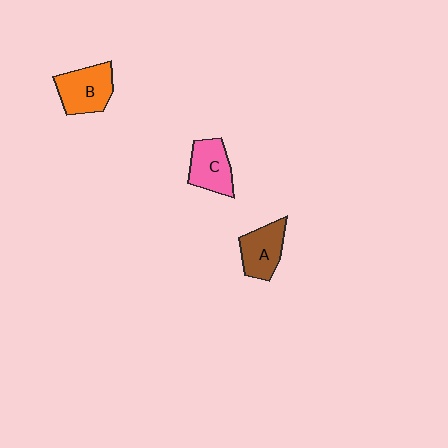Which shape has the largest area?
Shape B (orange).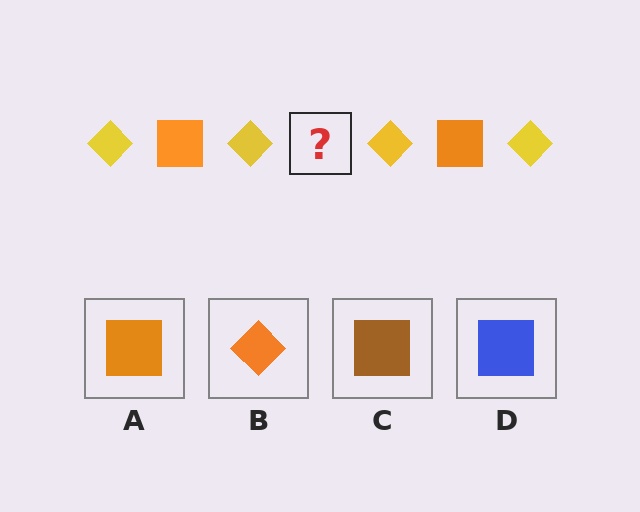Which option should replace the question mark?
Option A.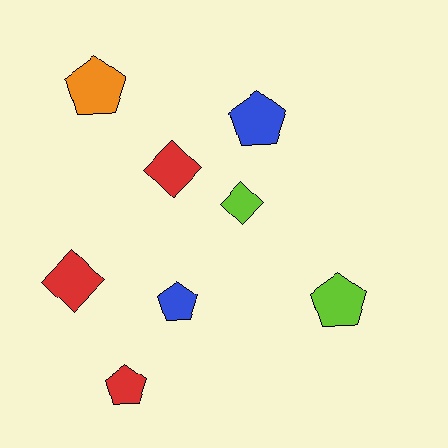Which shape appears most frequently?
Pentagon, with 5 objects.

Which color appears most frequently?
Red, with 3 objects.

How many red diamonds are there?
There are 2 red diamonds.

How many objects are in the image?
There are 8 objects.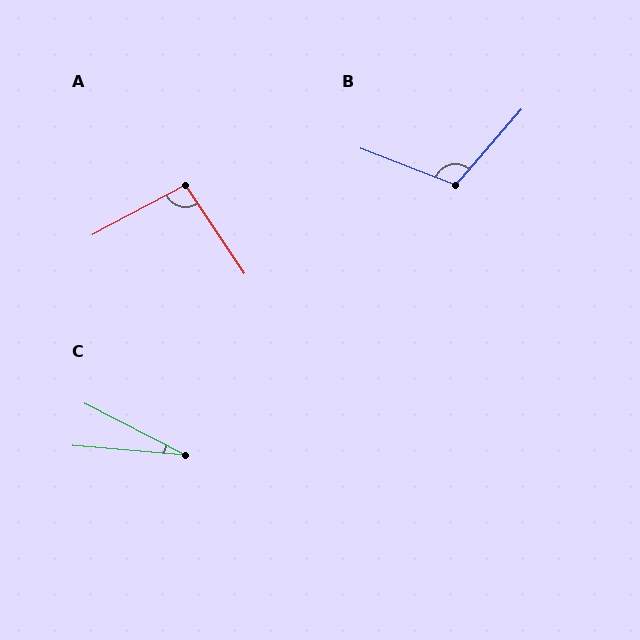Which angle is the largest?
B, at approximately 110 degrees.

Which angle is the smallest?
C, at approximately 22 degrees.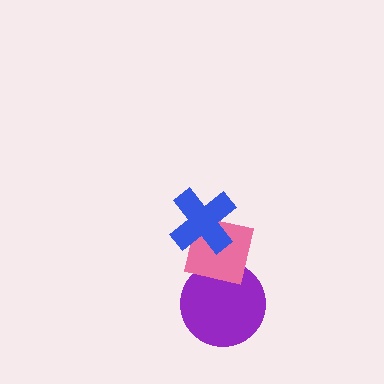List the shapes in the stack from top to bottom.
From top to bottom: the blue cross, the pink square, the purple circle.